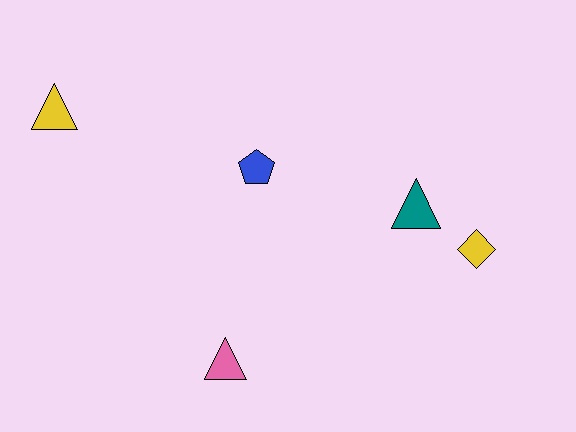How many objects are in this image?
There are 5 objects.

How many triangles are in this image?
There are 3 triangles.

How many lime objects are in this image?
There are no lime objects.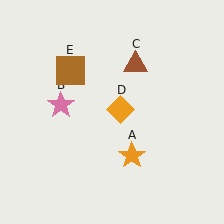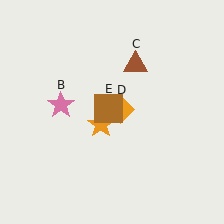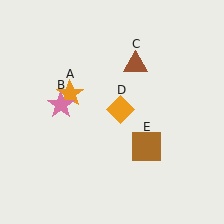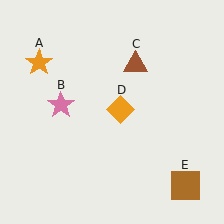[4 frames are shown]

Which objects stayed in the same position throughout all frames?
Pink star (object B) and brown triangle (object C) and orange diamond (object D) remained stationary.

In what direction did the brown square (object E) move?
The brown square (object E) moved down and to the right.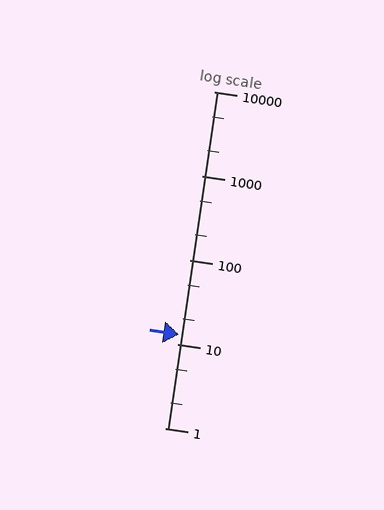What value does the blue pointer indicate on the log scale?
The pointer indicates approximately 13.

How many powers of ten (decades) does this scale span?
The scale spans 4 decades, from 1 to 10000.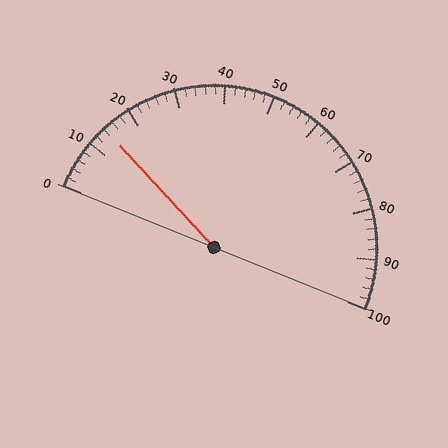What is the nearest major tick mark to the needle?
The nearest major tick mark is 10.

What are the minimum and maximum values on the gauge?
The gauge ranges from 0 to 100.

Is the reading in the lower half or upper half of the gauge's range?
The reading is in the lower half of the range (0 to 100).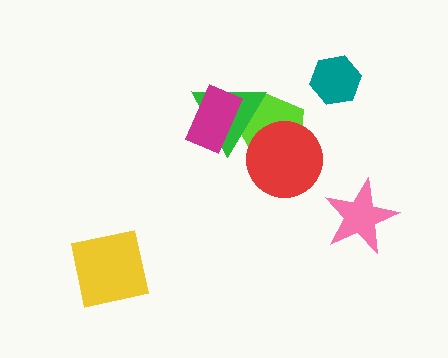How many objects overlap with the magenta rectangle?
2 objects overlap with the magenta rectangle.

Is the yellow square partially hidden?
No, no other shape covers it.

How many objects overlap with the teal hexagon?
0 objects overlap with the teal hexagon.